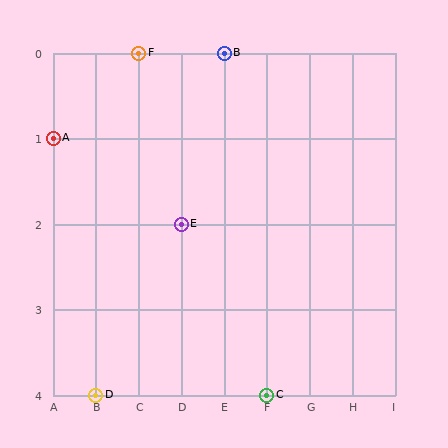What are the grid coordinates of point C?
Point C is at grid coordinates (F, 4).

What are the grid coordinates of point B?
Point B is at grid coordinates (E, 0).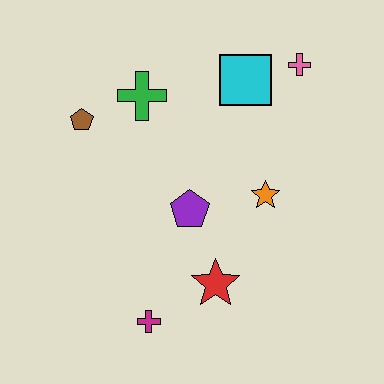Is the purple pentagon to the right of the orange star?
No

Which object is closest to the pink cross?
The cyan square is closest to the pink cross.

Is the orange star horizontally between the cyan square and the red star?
No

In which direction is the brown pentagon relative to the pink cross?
The brown pentagon is to the left of the pink cross.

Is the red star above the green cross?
No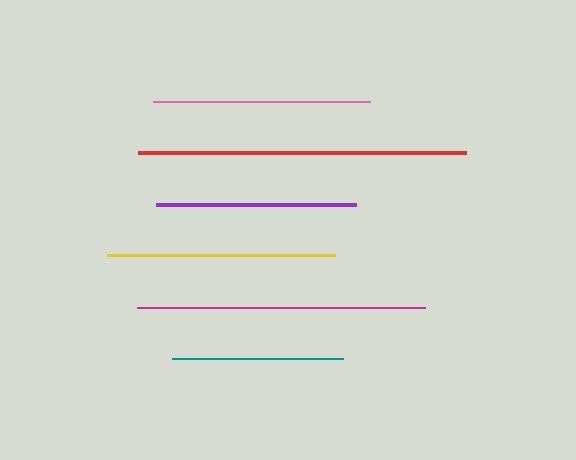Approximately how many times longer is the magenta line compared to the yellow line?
The magenta line is approximately 1.3 times the length of the yellow line.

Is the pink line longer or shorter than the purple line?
The pink line is longer than the purple line.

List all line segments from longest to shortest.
From longest to shortest: red, magenta, yellow, pink, purple, teal.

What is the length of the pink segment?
The pink segment is approximately 217 pixels long.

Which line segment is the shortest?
The teal line is the shortest at approximately 170 pixels.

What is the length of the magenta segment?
The magenta segment is approximately 288 pixels long.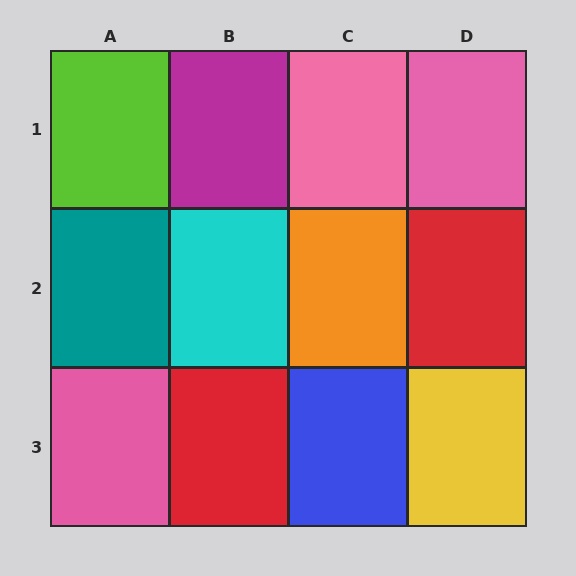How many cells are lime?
1 cell is lime.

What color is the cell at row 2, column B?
Cyan.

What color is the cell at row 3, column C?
Blue.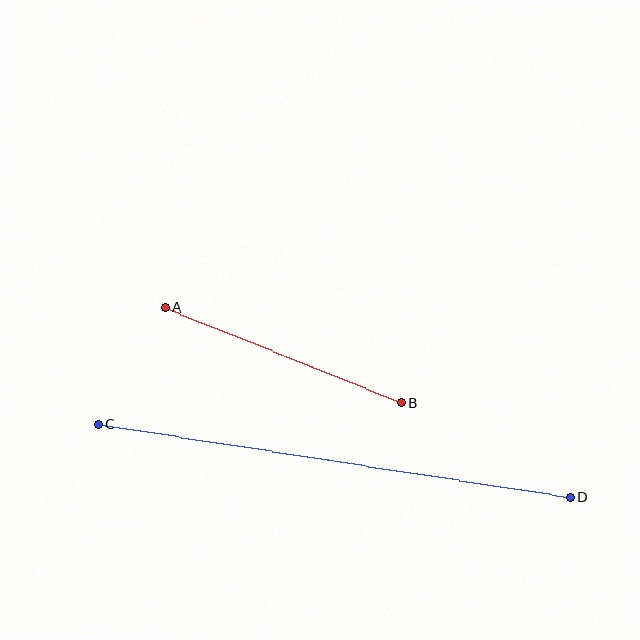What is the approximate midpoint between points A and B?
The midpoint is at approximately (283, 355) pixels.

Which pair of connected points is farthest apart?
Points C and D are farthest apart.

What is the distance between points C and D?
The distance is approximately 478 pixels.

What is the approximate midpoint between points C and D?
The midpoint is at approximately (334, 461) pixels.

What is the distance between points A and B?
The distance is approximately 254 pixels.